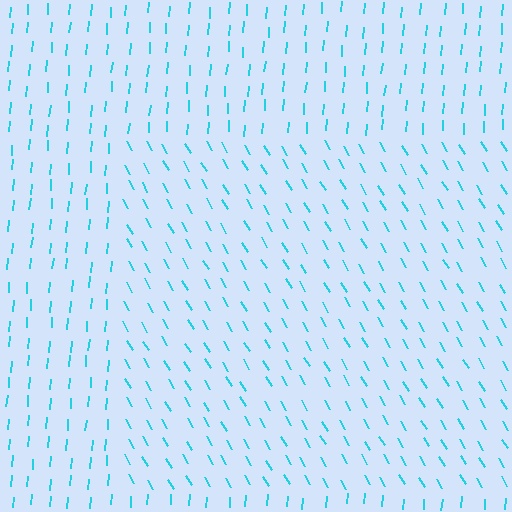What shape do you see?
I see a rectangle.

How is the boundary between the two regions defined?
The boundary is defined purely by a change in line orientation (approximately 35 degrees difference). All lines are the same color and thickness.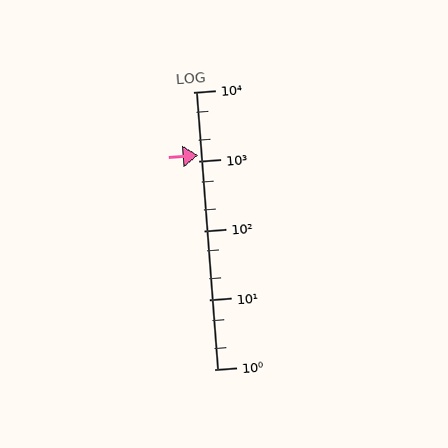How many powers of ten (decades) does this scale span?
The scale spans 4 decades, from 1 to 10000.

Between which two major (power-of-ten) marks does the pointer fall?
The pointer is between 1000 and 10000.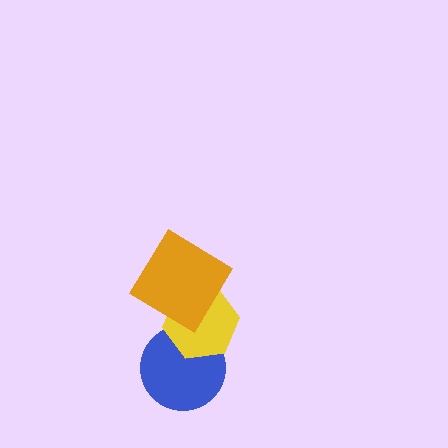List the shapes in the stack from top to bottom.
From top to bottom: the orange diamond, the yellow hexagon, the blue circle.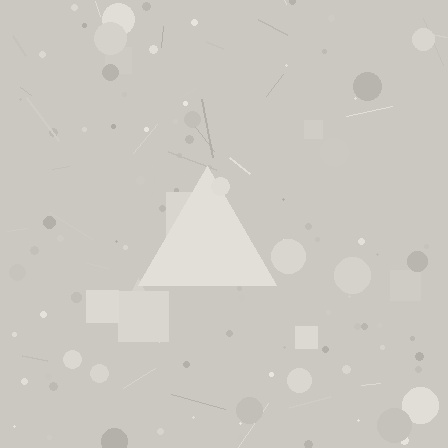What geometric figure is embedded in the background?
A triangle is embedded in the background.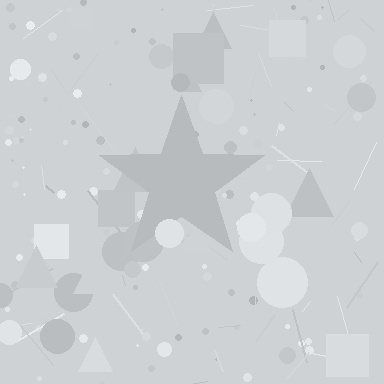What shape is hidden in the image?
A star is hidden in the image.